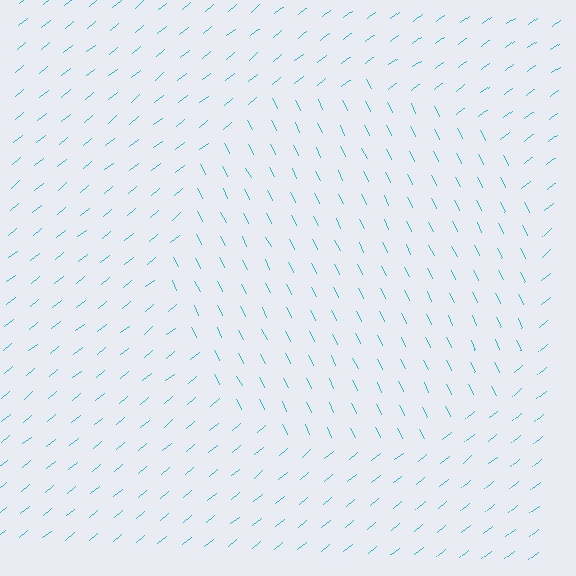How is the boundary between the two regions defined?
The boundary is defined purely by a change in line orientation (approximately 77 degrees difference). All lines are the same color and thickness.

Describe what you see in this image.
The image is filled with small cyan line segments. A circle region in the image has lines oriented differently from the surrounding lines, creating a visible texture boundary.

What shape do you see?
I see a circle.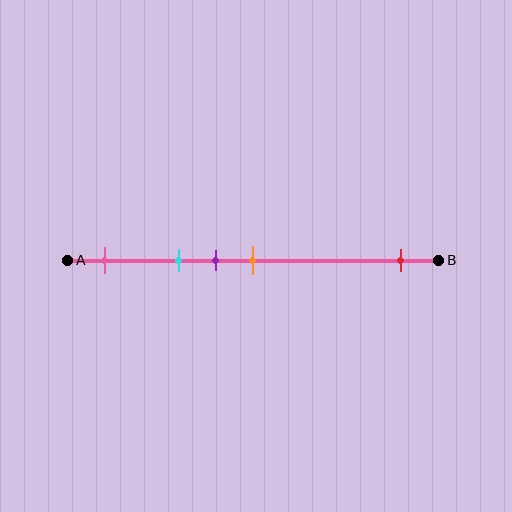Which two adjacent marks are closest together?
The purple and orange marks are the closest adjacent pair.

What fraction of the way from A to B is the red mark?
The red mark is approximately 90% (0.9) of the way from A to B.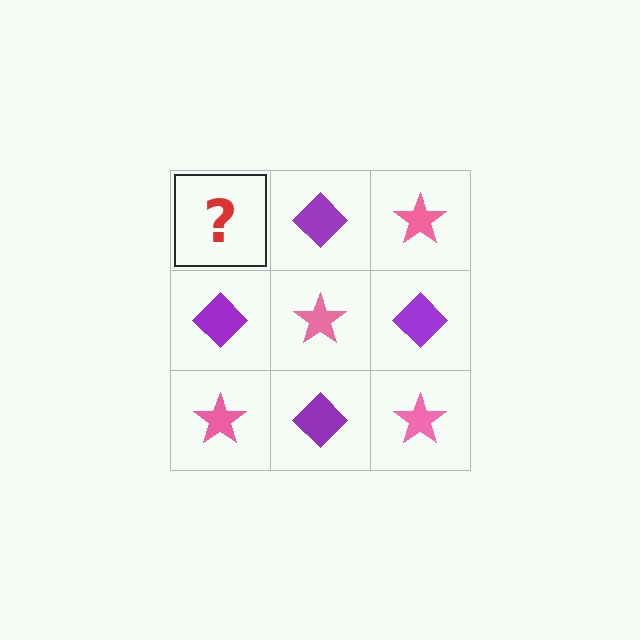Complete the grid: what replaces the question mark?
The question mark should be replaced with a pink star.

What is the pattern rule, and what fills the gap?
The rule is that it alternates pink star and purple diamond in a checkerboard pattern. The gap should be filled with a pink star.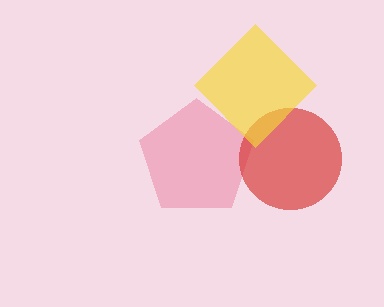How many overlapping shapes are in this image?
There are 3 overlapping shapes in the image.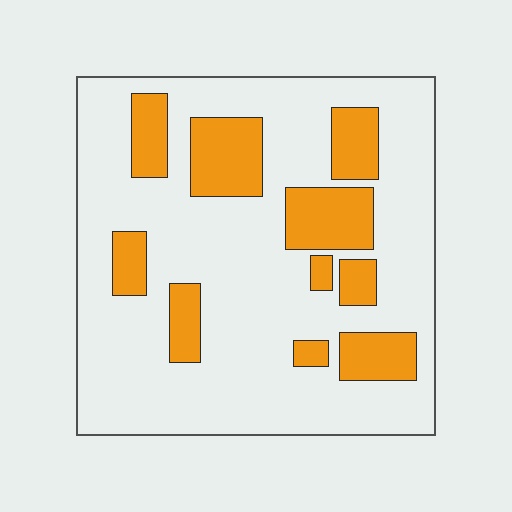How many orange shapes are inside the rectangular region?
10.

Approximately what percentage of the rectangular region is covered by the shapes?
Approximately 25%.